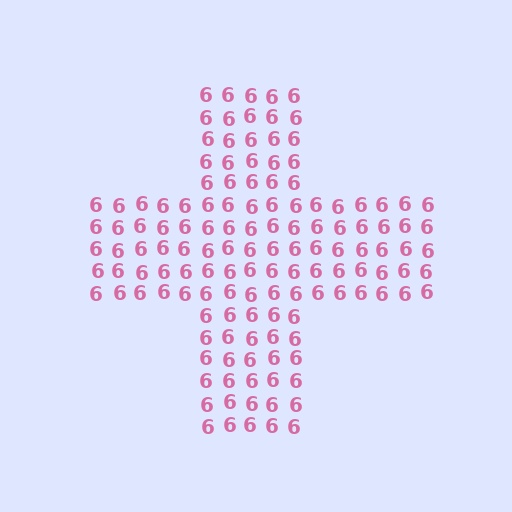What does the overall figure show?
The overall figure shows a cross.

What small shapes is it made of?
It is made of small digit 6's.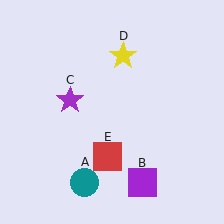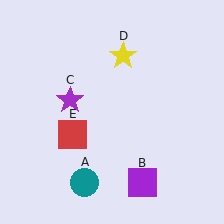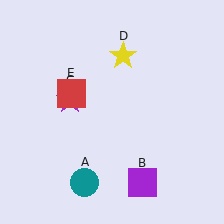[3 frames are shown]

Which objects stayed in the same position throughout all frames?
Teal circle (object A) and purple square (object B) and purple star (object C) and yellow star (object D) remained stationary.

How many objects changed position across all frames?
1 object changed position: red square (object E).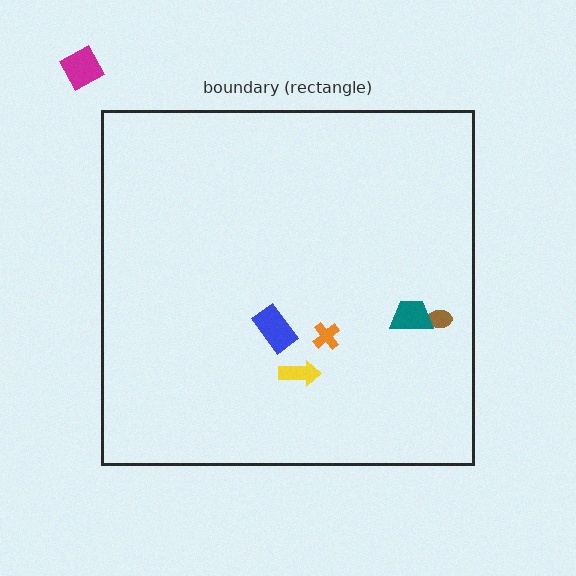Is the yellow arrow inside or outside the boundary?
Inside.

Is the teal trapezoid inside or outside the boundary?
Inside.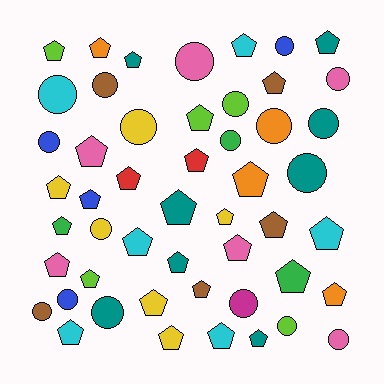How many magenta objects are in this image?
There is 1 magenta object.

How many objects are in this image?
There are 50 objects.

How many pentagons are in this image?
There are 31 pentagons.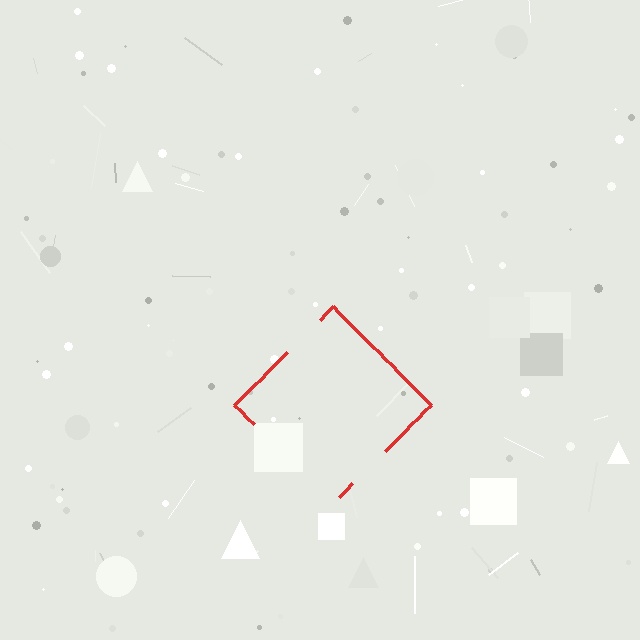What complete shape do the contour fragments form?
The contour fragments form a diamond.